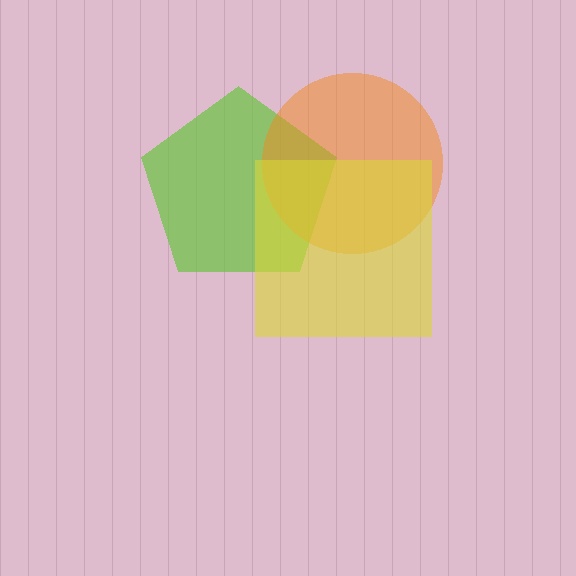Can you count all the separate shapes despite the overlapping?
Yes, there are 3 separate shapes.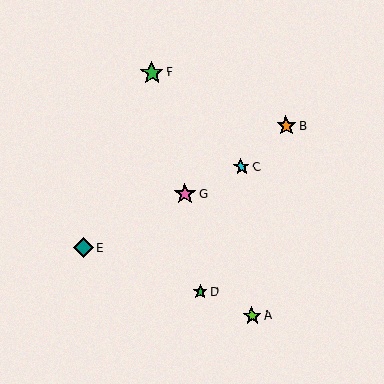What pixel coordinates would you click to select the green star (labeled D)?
Click at (200, 292) to select the green star D.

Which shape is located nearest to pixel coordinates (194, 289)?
The green star (labeled D) at (200, 292) is nearest to that location.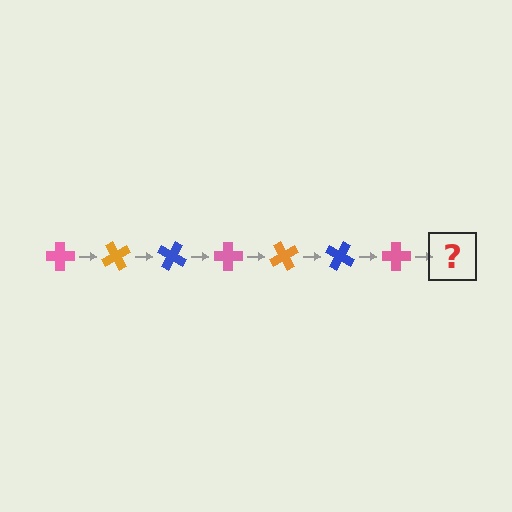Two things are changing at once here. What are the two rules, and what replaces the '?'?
The two rules are that it rotates 60 degrees each step and the color cycles through pink, orange, and blue. The '?' should be an orange cross, rotated 420 degrees from the start.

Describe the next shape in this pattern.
It should be an orange cross, rotated 420 degrees from the start.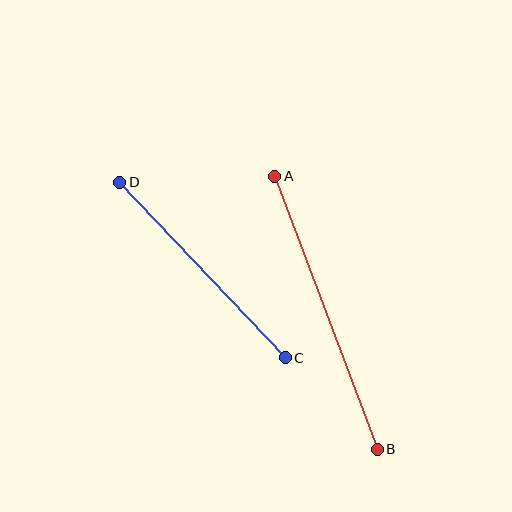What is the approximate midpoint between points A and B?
The midpoint is at approximately (326, 313) pixels.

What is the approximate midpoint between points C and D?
The midpoint is at approximately (202, 270) pixels.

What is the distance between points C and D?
The distance is approximately 241 pixels.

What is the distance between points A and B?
The distance is approximately 292 pixels.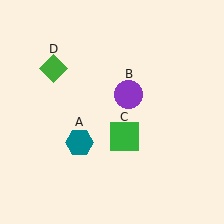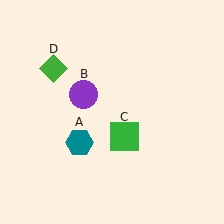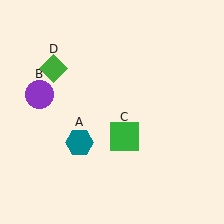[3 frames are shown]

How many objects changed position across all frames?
1 object changed position: purple circle (object B).